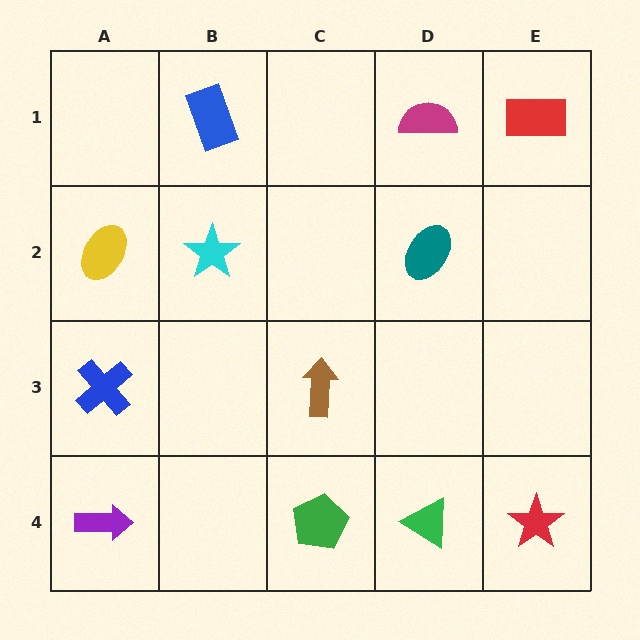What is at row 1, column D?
A magenta semicircle.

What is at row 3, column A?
A blue cross.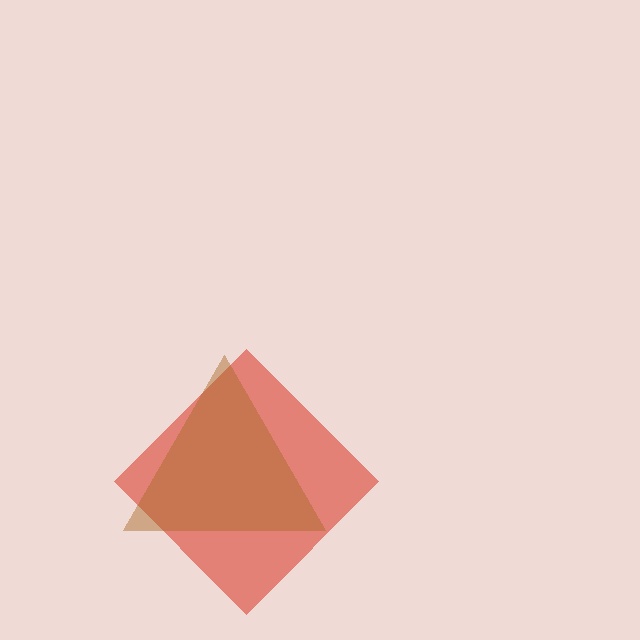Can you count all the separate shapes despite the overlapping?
Yes, there are 2 separate shapes.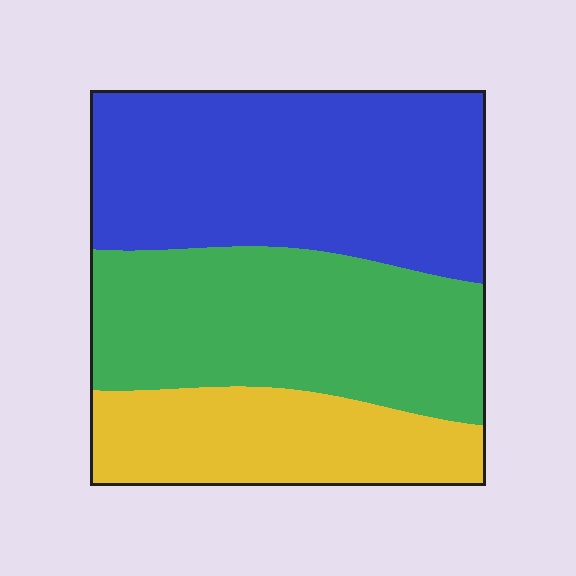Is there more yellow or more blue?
Blue.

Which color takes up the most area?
Blue, at roughly 40%.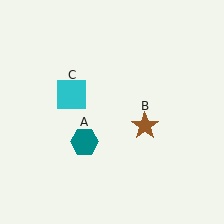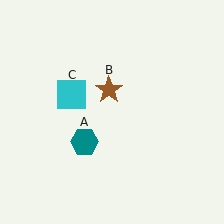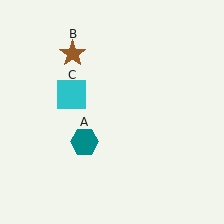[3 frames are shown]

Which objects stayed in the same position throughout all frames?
Teal hexagon (object A) and cyan square (object C) remained stationary.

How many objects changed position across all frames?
1 object changed position: brown star (object B).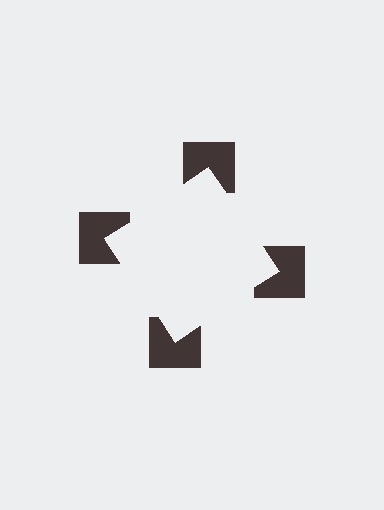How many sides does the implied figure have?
4 sides.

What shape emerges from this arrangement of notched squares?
An illusory square — its edges are inferred from the aligned wedge cuts in the notched squares, not physically drawn.